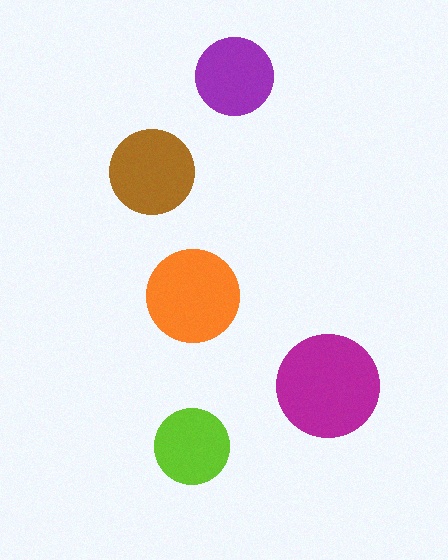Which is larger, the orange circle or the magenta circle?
The magenta one.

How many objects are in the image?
There are 5 objects in the image.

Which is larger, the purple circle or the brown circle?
The brown one.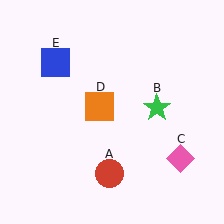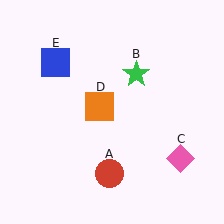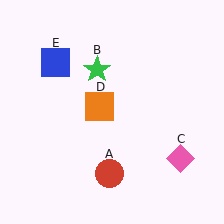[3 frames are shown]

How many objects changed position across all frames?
1 object changed position: green star (object B).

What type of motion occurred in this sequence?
The green star (object B) rotated counterclockwise around the center of the scene.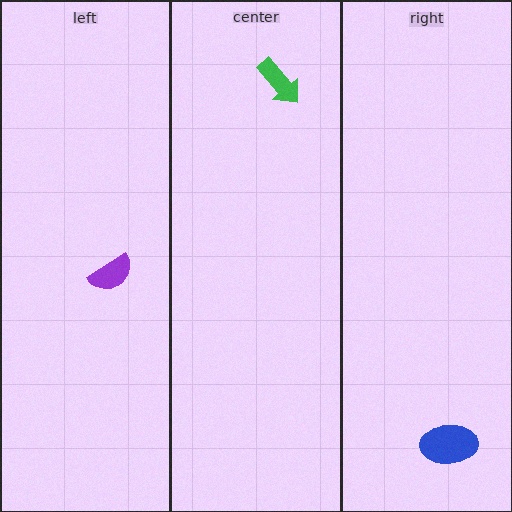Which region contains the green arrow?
The center region.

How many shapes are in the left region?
1.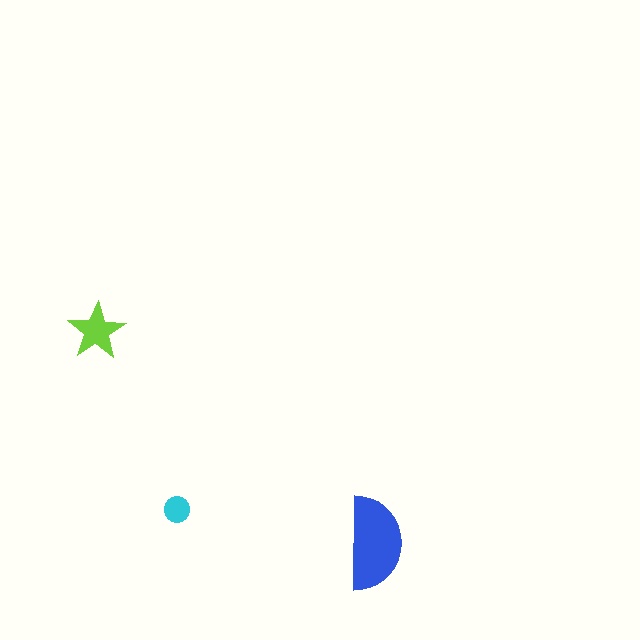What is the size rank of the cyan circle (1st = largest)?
3rd.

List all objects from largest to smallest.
The blue semicircle, the lime star, the cyan circle.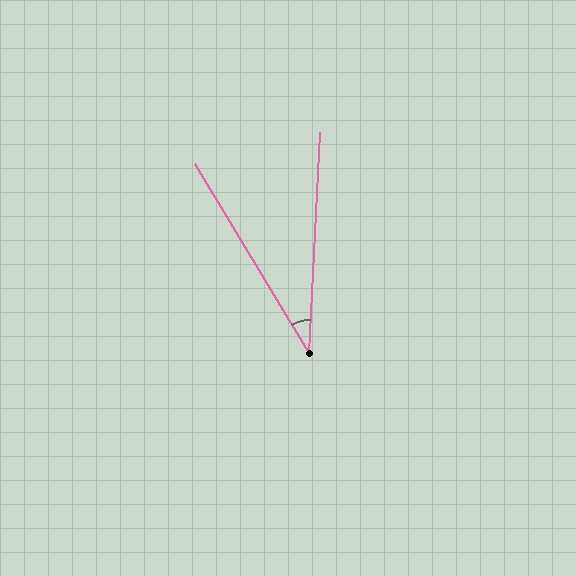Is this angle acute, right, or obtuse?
It is acute.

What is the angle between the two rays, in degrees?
Approximately 34 degrees.